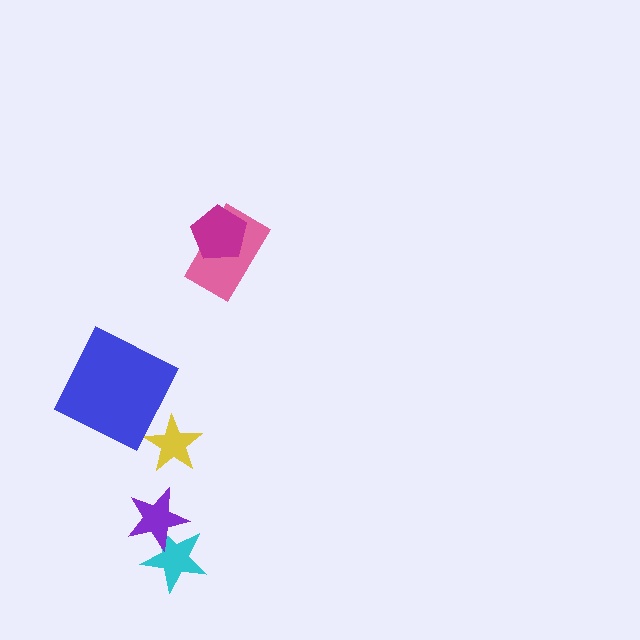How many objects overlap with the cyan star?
1 object overlaps with the cyan star.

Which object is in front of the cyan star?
The purple star is in front of the cyan star.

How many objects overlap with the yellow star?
0 objects overlap with the yellow star.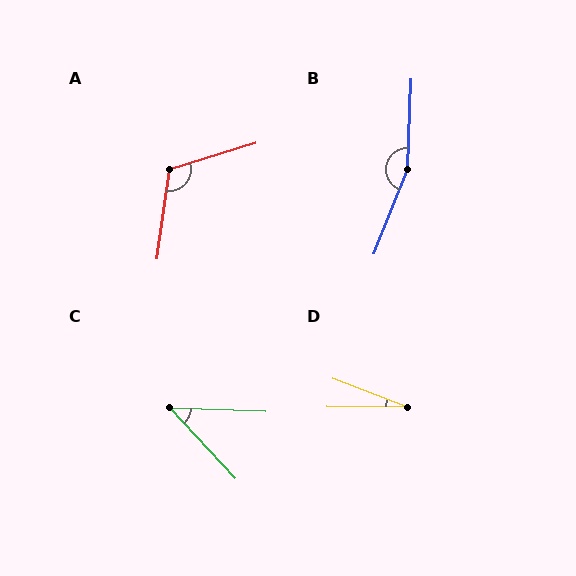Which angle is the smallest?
D, at approximately 21 degrees.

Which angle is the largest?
B, at approximately 160 degrees.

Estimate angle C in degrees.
Approximately 45 degrees.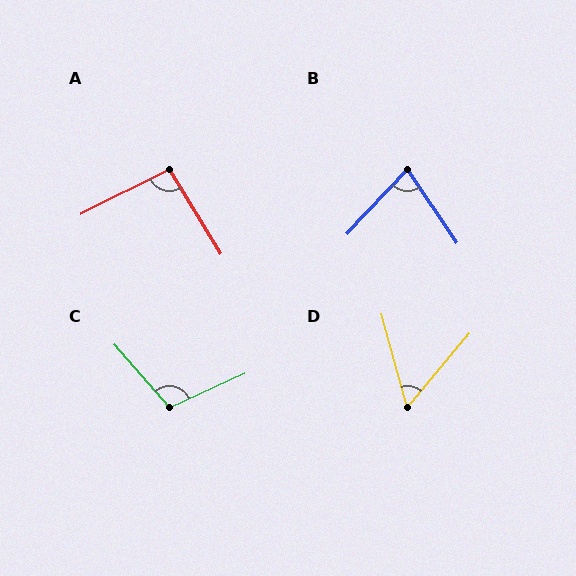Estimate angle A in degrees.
Approximately 94 degrees.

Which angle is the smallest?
D, at approximately 55 degrees.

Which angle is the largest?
C, at approximately 107 degrees.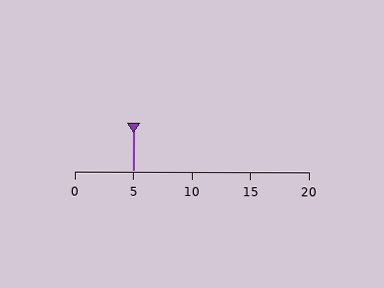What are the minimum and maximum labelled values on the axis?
The axis runs from 0 to 20.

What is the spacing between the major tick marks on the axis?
The major ticks are spaced 5 apart.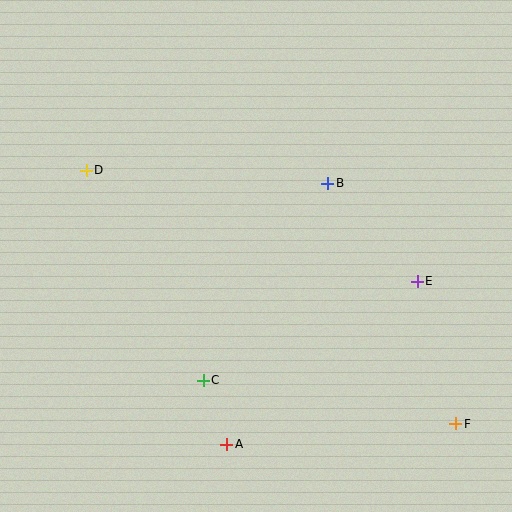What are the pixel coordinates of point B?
Point B is at (328, 183).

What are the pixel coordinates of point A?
Point A is at (227, 445).